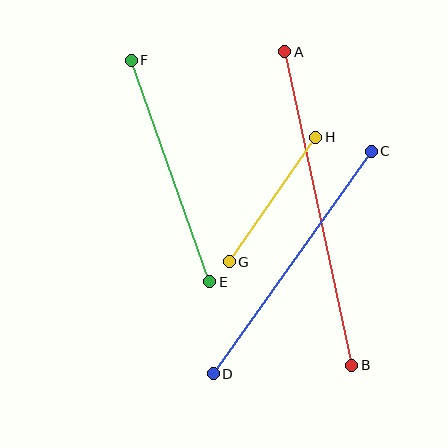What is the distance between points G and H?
The distance is approximately 151 pixels.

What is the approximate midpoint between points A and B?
The midpoint is at approximately (318, 209) pixels.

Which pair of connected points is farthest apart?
Points A and B are farthest apart.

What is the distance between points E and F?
The distance is approximately 235 pixels.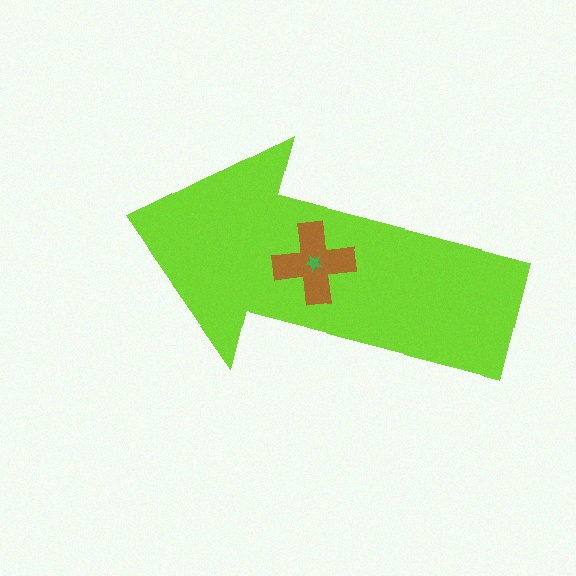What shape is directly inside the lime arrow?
The brown cross.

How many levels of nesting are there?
3.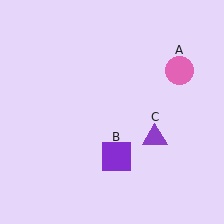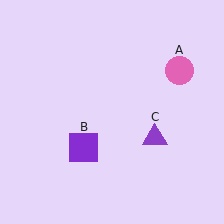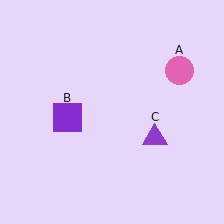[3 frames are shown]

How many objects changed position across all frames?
1 object changed position: purple square (object B).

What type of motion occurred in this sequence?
The purple square (object B) rotated clockwise around the center of the scene.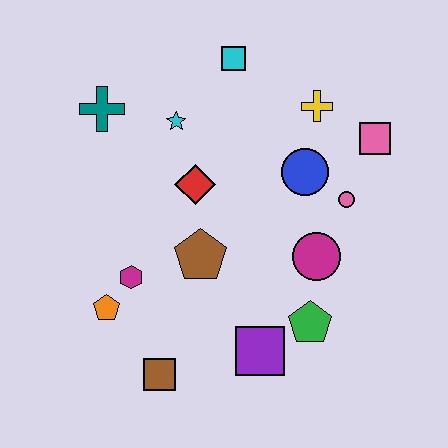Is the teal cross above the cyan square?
No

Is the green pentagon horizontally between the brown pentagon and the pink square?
Yes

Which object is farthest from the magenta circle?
The teal cross is farthest from the magenta circle.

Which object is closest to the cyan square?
The cyan star is closest to the cyan square.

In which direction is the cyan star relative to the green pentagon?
The cyan star is above the green pentagon.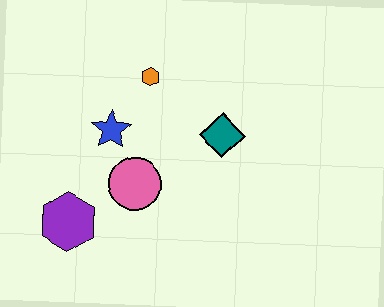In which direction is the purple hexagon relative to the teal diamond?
The purple hexagon is to the left of the teal diamond.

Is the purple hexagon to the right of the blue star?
No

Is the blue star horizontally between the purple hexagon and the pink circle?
Yes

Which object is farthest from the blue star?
The teal diamond is farthest from the blue star.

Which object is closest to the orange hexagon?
The blue star is closest to the orange hexagon.